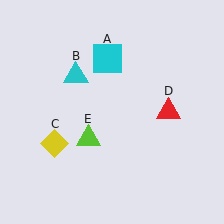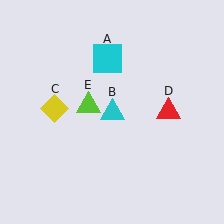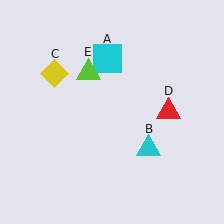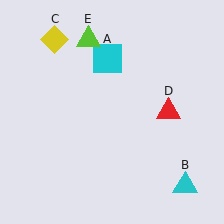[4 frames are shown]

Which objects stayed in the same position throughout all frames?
Cyan square (object A) and red triangle (object D) remained stationary.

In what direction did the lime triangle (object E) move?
The lime triangle (object E) moved up.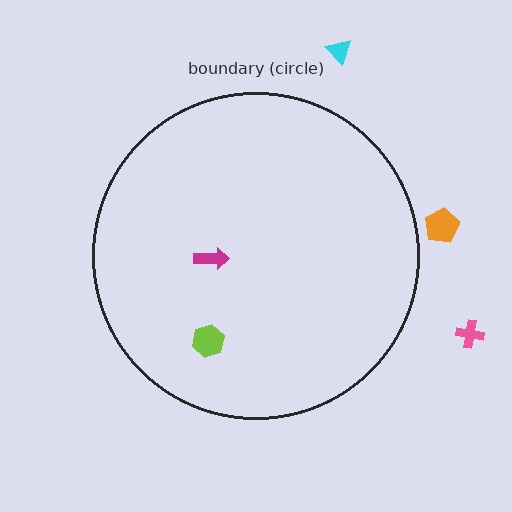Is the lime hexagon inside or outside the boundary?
Inside.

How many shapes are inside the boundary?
2 inside, 3 outside.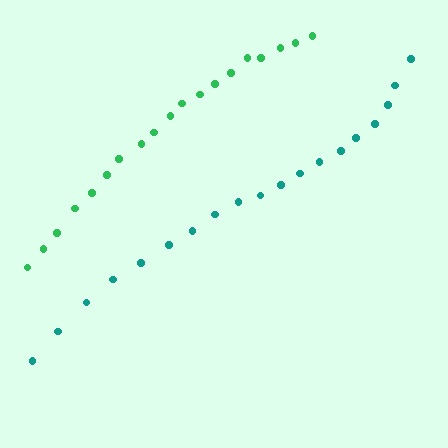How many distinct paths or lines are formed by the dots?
There are 2 distinct paths.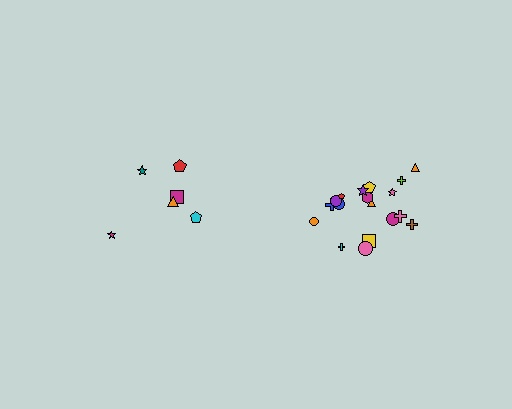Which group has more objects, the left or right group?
The right group.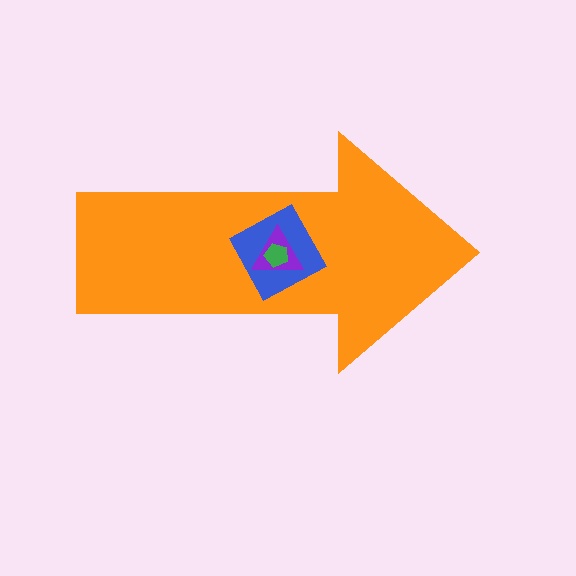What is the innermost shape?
The green pentagon.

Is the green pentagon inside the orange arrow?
Yes.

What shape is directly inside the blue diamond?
The purple triangle.